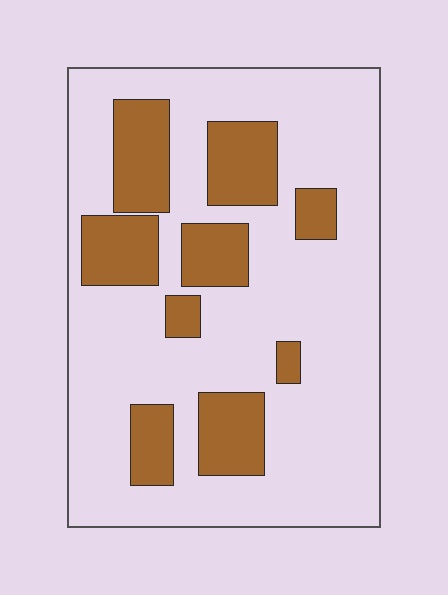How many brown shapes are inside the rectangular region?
9.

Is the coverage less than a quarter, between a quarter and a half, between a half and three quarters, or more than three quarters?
Between a quarter and a half.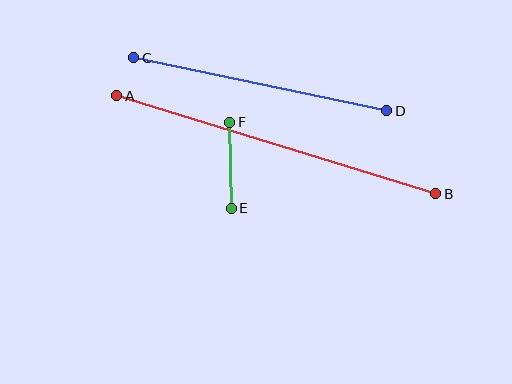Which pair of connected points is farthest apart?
Points A and B are farthest apart.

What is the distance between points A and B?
The distance is approximately 334 pixels.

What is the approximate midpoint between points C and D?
The midpoint is at approximately (260, 84) pixels.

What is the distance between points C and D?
The distance is approximately 258 pixels.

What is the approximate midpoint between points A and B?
The midpoint is at approximately (276, 145) pixels.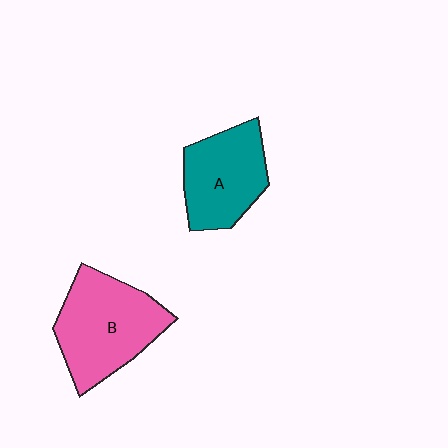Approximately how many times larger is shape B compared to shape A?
Approximately 1.3 times.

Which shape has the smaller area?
Shape A (teal).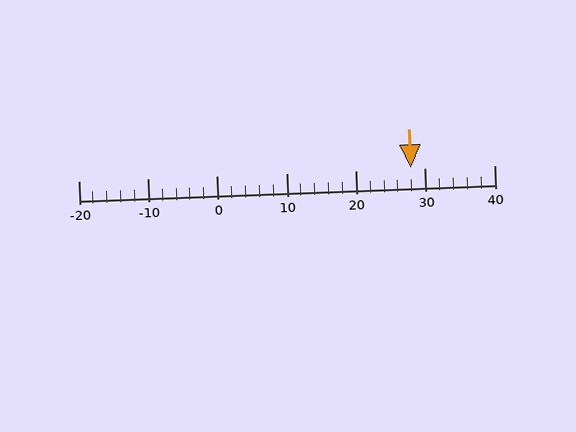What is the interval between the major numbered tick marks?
The major tick marks are spaced 10 units apart.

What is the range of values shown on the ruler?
The ruler shows values from -20 to 40.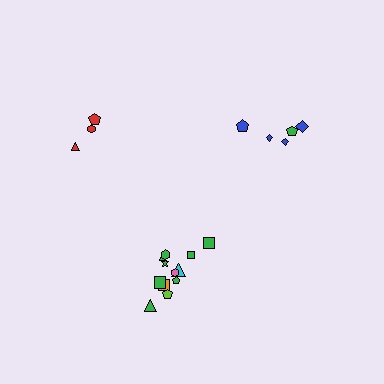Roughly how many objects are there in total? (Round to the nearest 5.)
Roughly 20 objects in total.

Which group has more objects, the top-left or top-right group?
The top-right group.